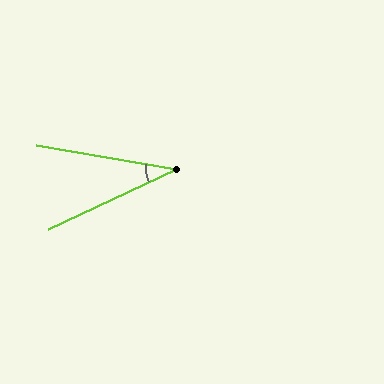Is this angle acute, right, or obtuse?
It is acute.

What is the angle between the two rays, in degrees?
Approximately 35 degrees.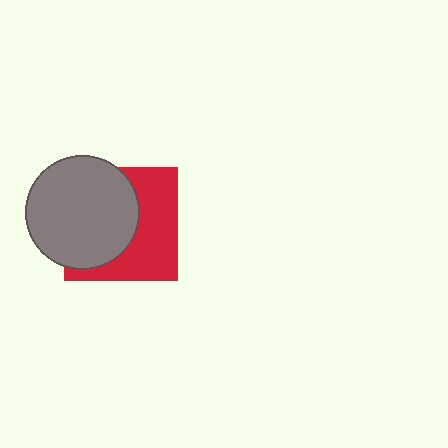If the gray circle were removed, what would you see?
You would see the complete red square.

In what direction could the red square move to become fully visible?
The red square could move right. That would shift it out from behind the gray circle entirely.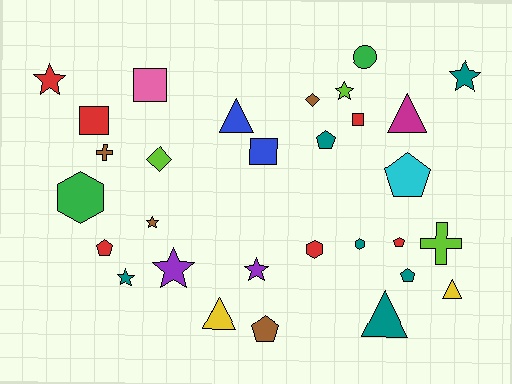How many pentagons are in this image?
There are 6 pentagons.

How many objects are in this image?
There are 30 objects.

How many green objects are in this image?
There are 2 green objects.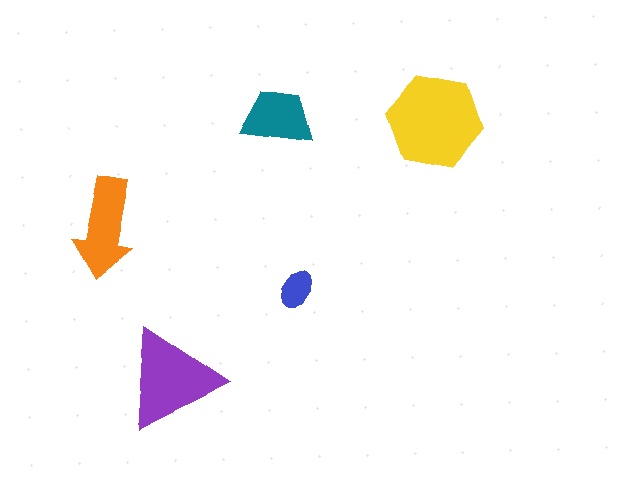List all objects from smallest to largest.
The blue ellipse, the teal trapezoid, the orange arrow, the purple triangle, the yellow hexagon.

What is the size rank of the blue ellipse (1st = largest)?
5th.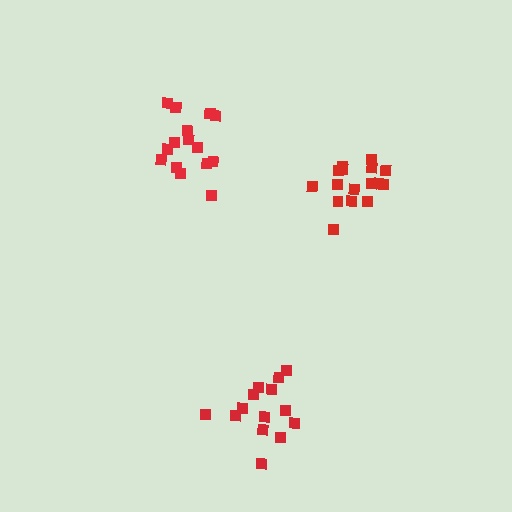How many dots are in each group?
Group 1: 14 dots, Group 2: 16 dots, Group 3: 15 dots (45 total).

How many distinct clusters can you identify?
There are 3 distinct clusters.